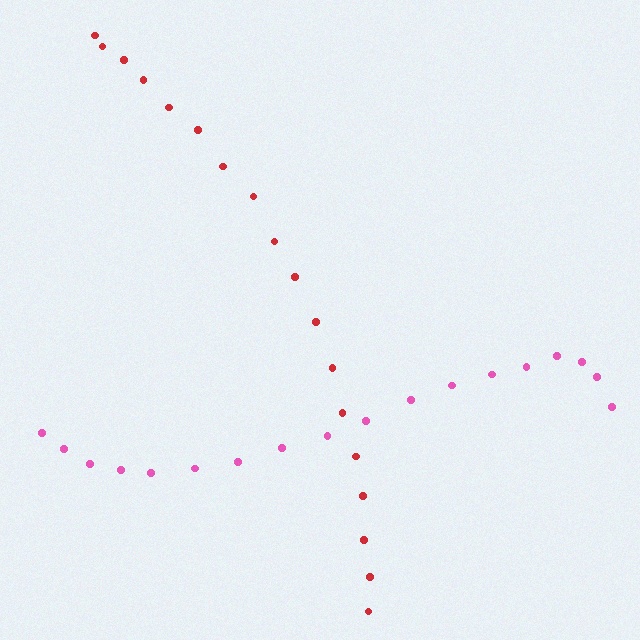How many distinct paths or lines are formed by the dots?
There are 2 distinct paths.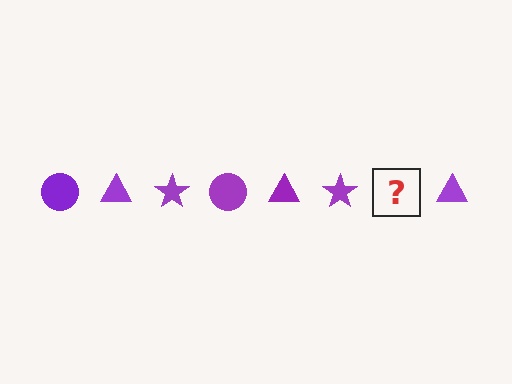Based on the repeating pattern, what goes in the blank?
The blank should be a purple circle.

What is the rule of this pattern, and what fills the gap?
The rule is that the pattern cycles through circle, triangle, star shapes in purple. The gap should be filled with a purple circle.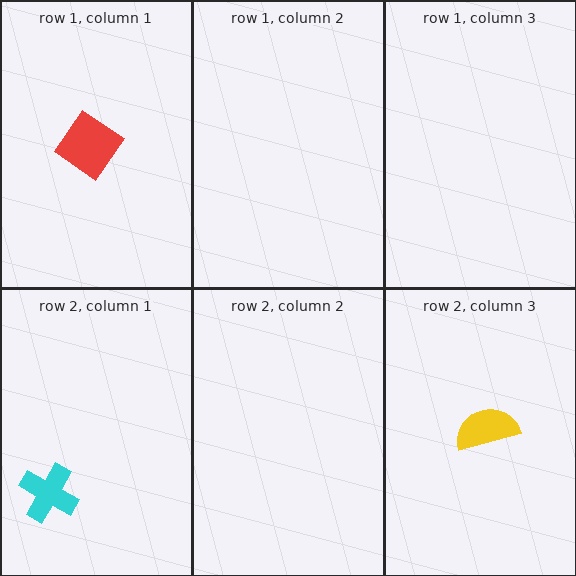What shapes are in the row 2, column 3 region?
The yellow semicircle.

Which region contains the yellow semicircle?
The row 2, column 3 region.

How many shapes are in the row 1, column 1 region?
1.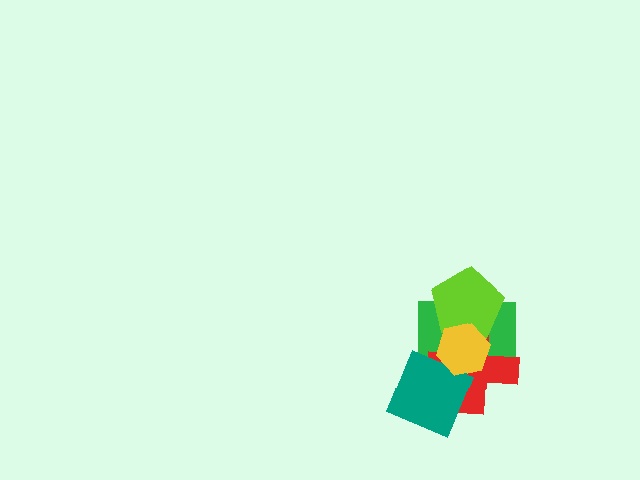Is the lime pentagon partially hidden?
Yes, it is partially covered by another shape.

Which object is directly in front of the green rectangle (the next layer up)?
The red cross is directly in front of the green rectangle.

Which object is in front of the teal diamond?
The yellow hexagon is in front of the teal diamond.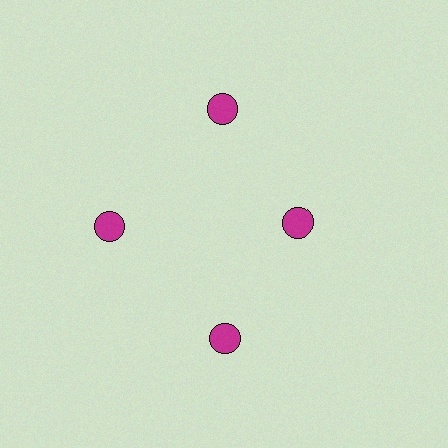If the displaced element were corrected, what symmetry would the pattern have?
It would have 4-fold rotational symmetry — the pattern would map onto itself every 90 degrees.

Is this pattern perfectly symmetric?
No. The 4 magenta circles are arranged in a ring, but one element near the 3 o'clock position is pulled inward toward the center, breaking the 4-fold rotational symmetry.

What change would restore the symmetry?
The symmetry would be restored by moving it outward, back onto the ring so that all 4 circles sit at equal angles and equal distance from the center.